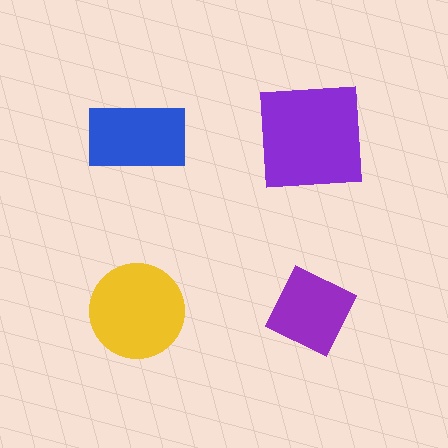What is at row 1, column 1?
A blue rectangle.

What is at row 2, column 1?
A yellow circle.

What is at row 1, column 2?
A purple square.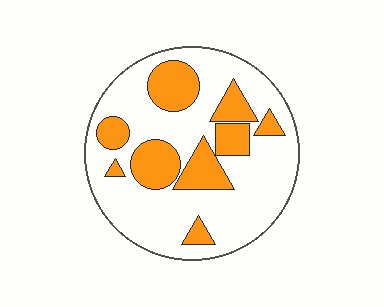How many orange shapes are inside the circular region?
9.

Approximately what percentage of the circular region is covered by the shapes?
Approximately 30%.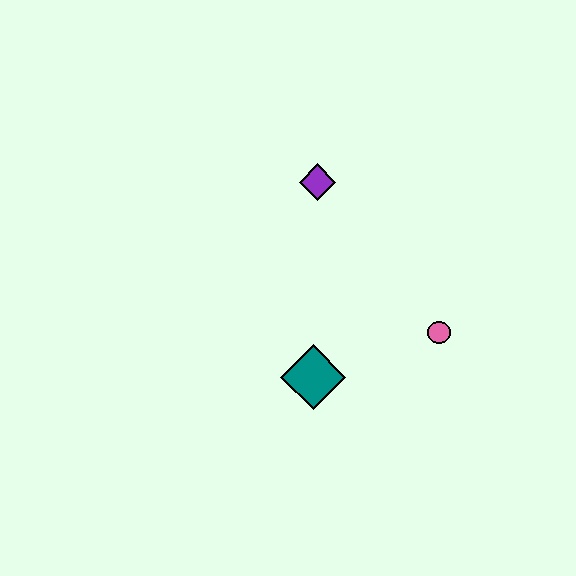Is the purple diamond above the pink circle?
Yes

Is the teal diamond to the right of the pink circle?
No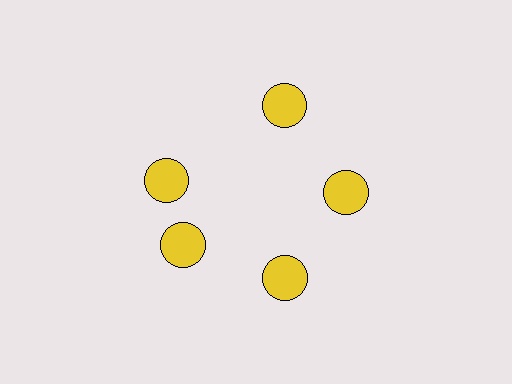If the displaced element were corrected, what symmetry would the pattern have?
It would have 5-fold rotational symmetry — the pattern would map onto itself every 72 degrees.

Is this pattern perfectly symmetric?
No. The 5 yellow circles are arranged in a ring, but one element near the 10 o'clock position is rotated out of alignment along the ring, breaking the 5-fold rotational symmetry.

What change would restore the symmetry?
The symmetry would be restored by rotating it back into even spacing with its neighbors so that all 5 circles sit at equal angles and equal distance from the center.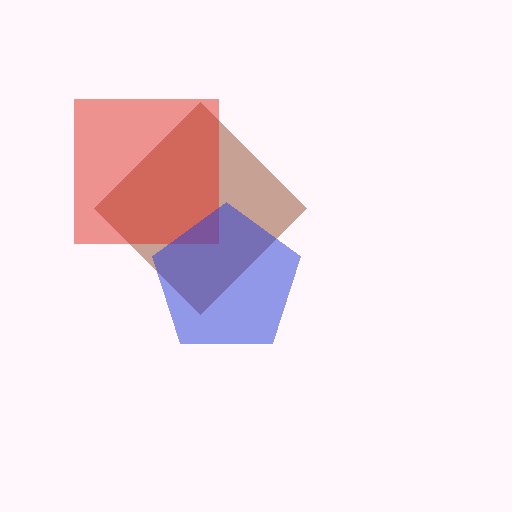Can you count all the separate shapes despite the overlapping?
Yes, there are 3 separate shapes.